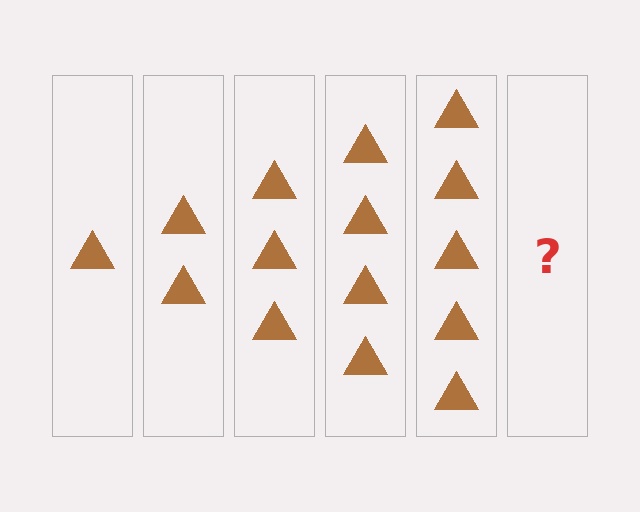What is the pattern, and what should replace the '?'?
The pattern is that each step adds one more triangle. The '?' should be 6 triangles.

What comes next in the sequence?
The next element should be 6 triangles.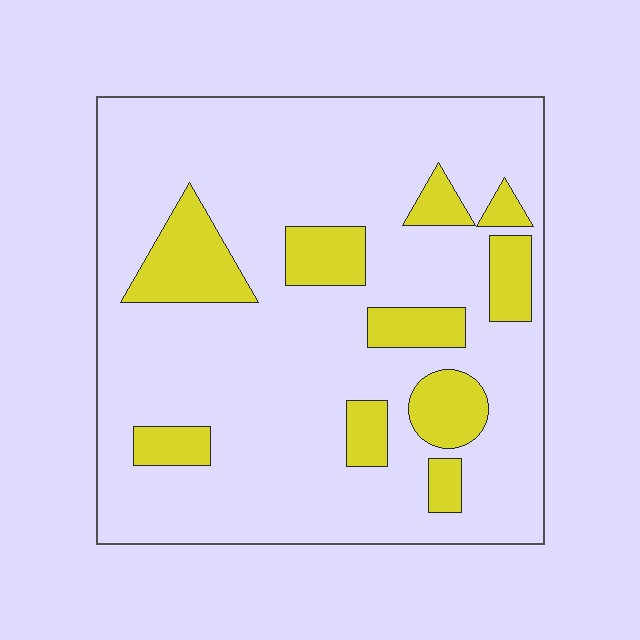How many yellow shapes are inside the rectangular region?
10.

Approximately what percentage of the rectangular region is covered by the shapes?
Approximately 20%.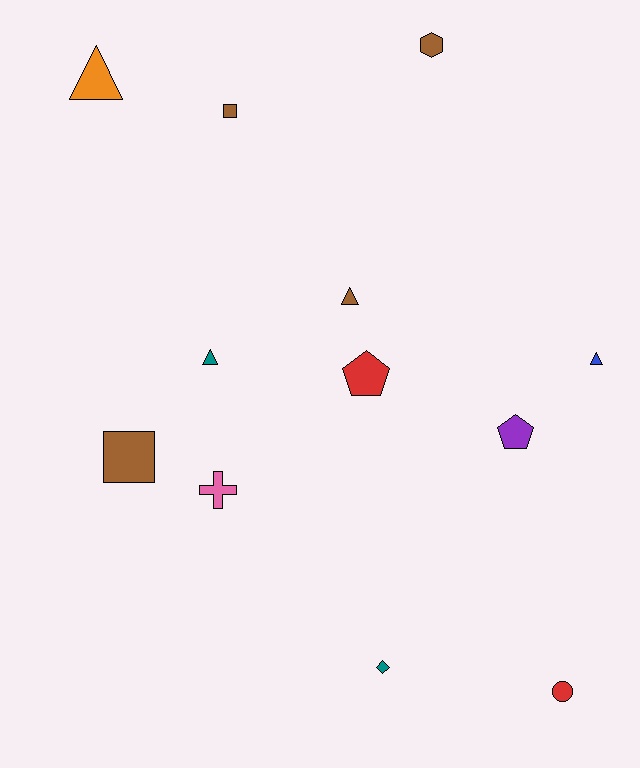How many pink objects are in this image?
There is 1 pink object.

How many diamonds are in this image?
There is 1 diamond.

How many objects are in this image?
There are 12 objects.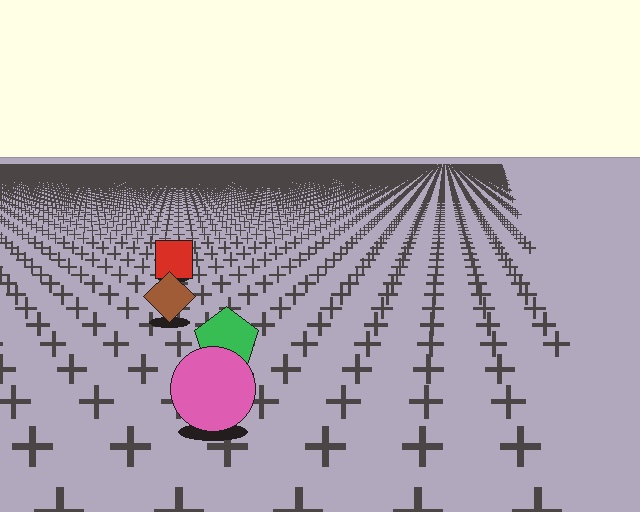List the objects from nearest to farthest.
From nearest to farthest: the pink circle, the green pentagon, the brown diamond, the red square.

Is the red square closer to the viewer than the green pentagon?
No. The green pentagon is closer — you can tell from the texture gradient: the ground texture is coarser near it.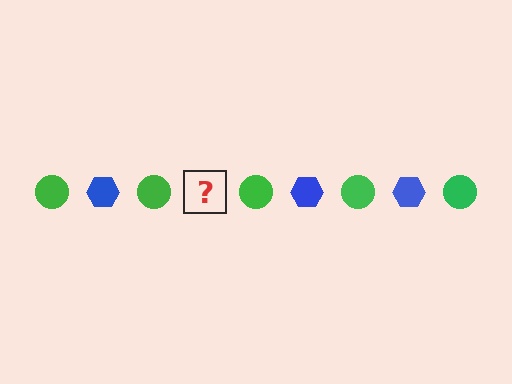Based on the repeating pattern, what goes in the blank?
The blank should be a blue hexagon.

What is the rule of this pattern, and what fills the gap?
The rule is that the pattern alternates between green circle and blue hexagon. The gap should be filled with a blue hexagon.